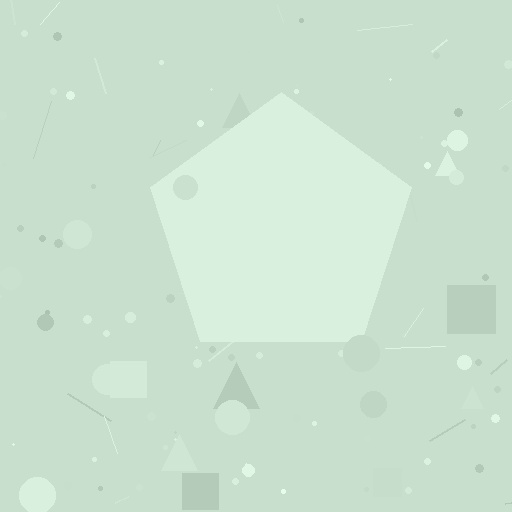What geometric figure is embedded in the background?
A pentagon is embedded in the background.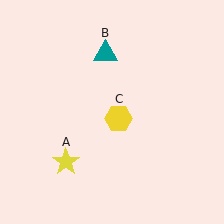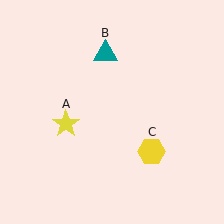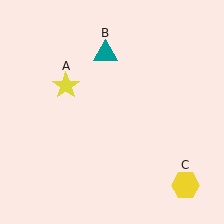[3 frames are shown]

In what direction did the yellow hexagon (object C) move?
The yellow hexagon (object C) moved down and to the right.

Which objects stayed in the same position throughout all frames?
Teal triangle (object B) remained stationary.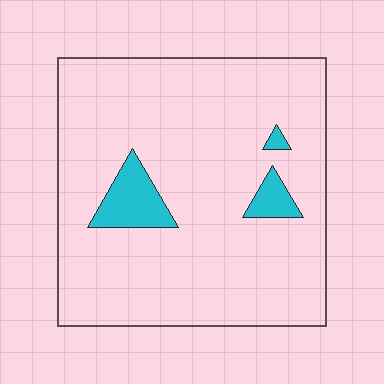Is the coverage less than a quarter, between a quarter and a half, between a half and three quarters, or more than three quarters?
Less than a quarter.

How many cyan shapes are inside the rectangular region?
3.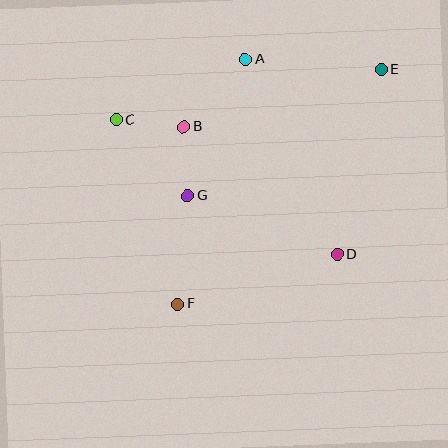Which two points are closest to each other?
Points B and C are closest to each other.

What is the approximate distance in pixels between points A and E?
The distance between A and E is approximately 136 pixels.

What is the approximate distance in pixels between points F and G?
The distance between F and G is approximately 109 pixels.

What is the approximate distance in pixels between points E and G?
The distance between E and G is approximately 231 pixels.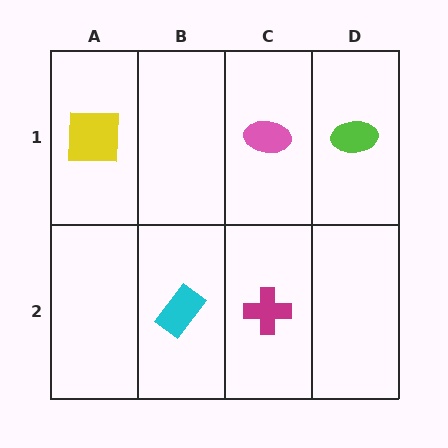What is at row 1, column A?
A yellow square.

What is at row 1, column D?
A lime ellipse.